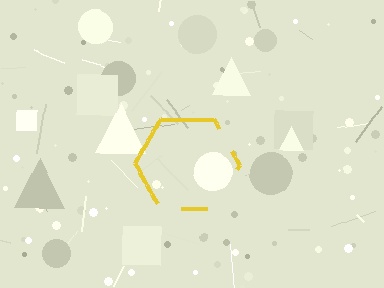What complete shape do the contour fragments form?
The contour fragments form a hexagon.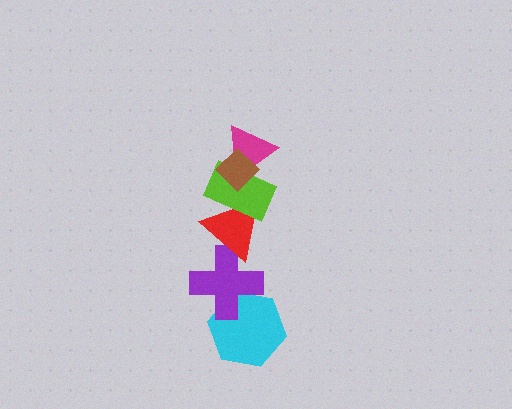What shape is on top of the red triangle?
The lime rectangle is on top of the red triangle.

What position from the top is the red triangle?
The red triangle is 4th from the top.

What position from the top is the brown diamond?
The brown diamond is 1st from the top.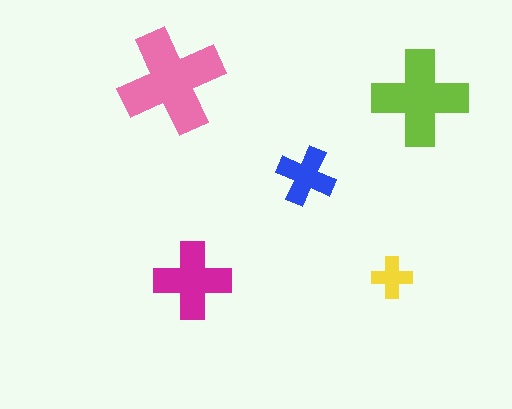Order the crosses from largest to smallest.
the pink one, the lime one, the magenta one, the blue one, the yellow one.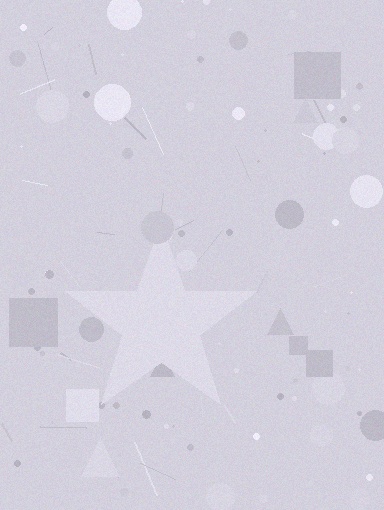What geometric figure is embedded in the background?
A star is embedded in the background.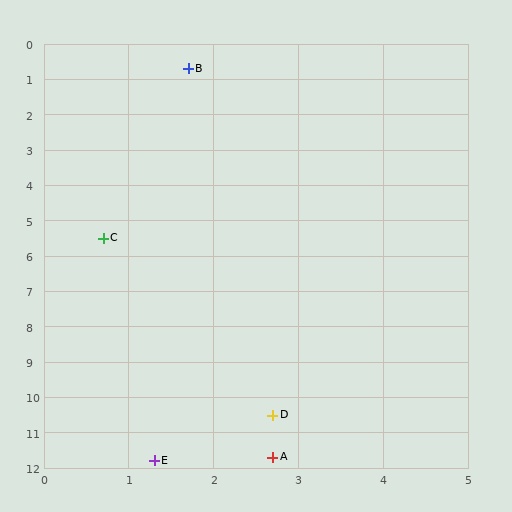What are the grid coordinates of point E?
Point E is at approximately (1.3, 11.8).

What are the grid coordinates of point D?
Point D is at approximately (2.7, 10.5).